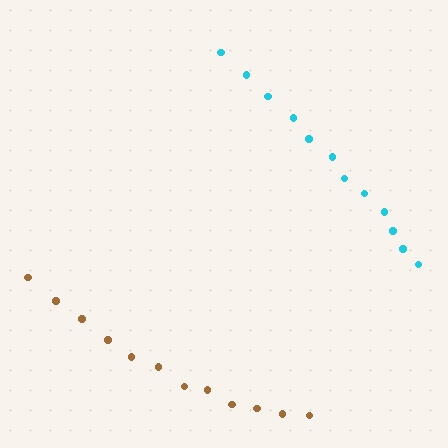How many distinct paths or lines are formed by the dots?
There are 2 distinct paths.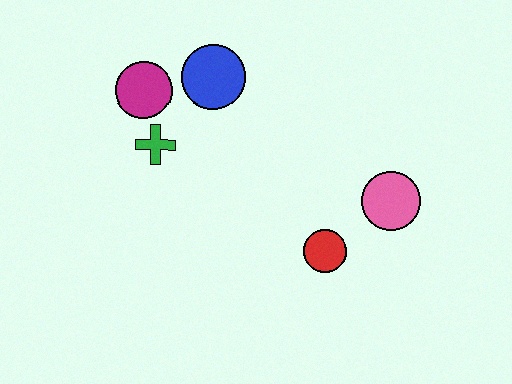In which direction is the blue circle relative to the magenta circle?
The blue circle is to the right of the magenta circle.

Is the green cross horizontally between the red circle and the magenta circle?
Yes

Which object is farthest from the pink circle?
The magenta circle is farthest from the pink circle.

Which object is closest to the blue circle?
The magenta circle is closest to the blue circle.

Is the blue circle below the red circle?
No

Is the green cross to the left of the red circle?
Yes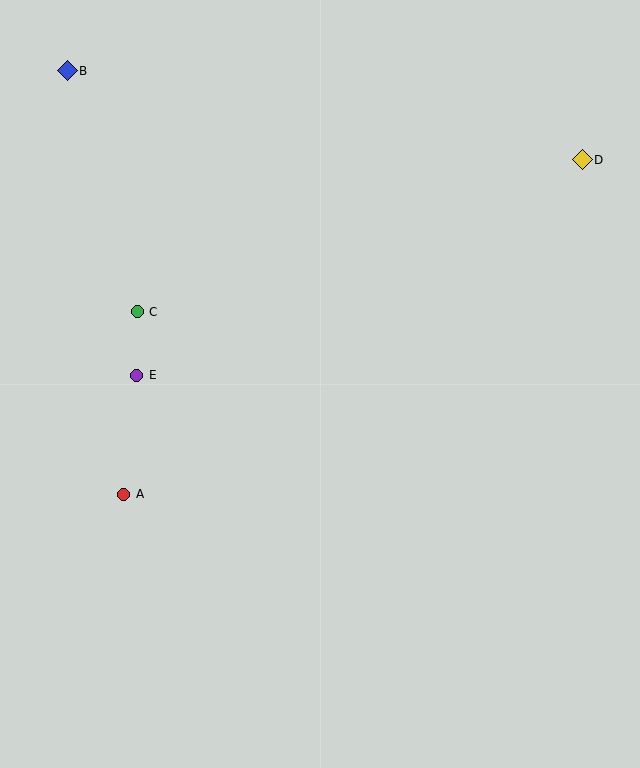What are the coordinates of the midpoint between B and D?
The midpoint between B and D is at (325, 115).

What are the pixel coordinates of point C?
Point C is at (137, 312).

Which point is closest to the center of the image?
Point E at (137, 375) is closest to the center.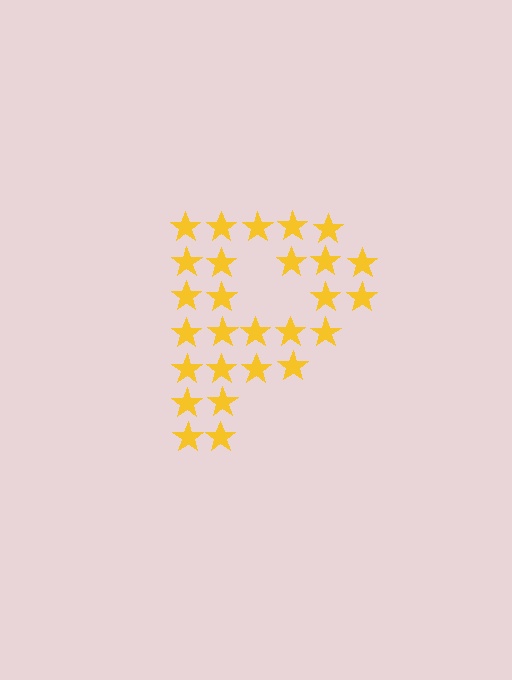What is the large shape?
The large shape is the letter P.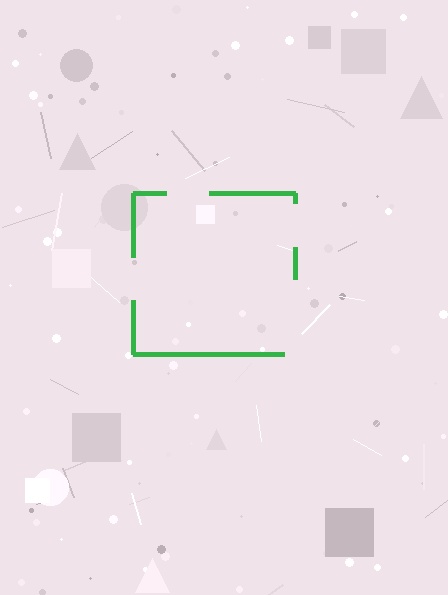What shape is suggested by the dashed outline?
The dashed outline suggests a square.